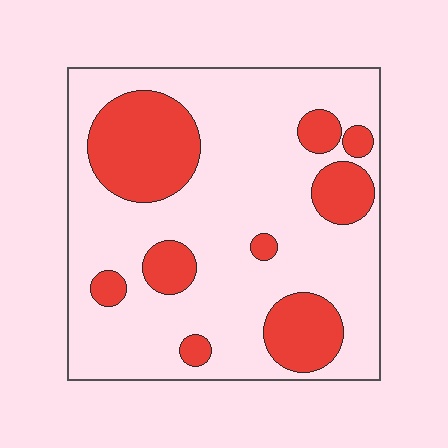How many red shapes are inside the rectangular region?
9.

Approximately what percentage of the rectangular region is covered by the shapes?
Approximately 25%.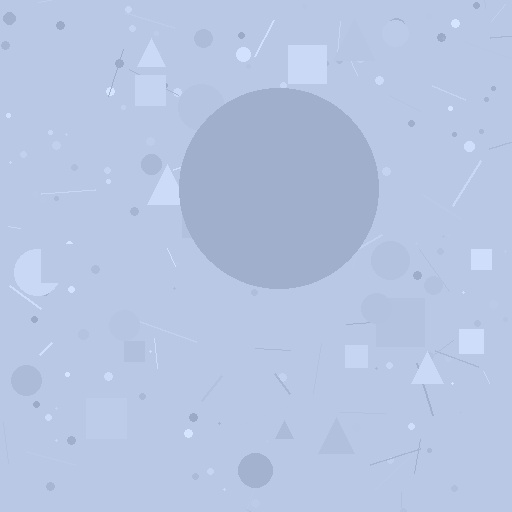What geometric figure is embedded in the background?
A circle is embedded in the background.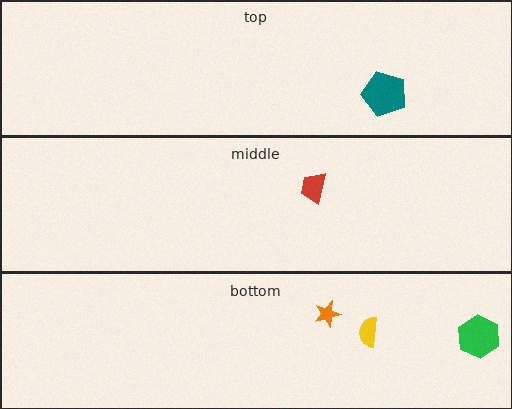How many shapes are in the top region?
1.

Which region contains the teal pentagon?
The top region.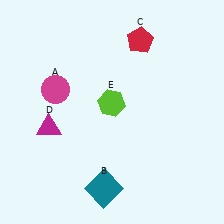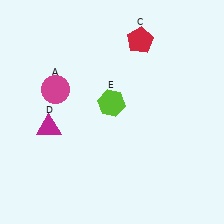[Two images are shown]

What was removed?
The teal square (B) was removed in Image 2.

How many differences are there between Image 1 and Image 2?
There is 1 difference between the two images.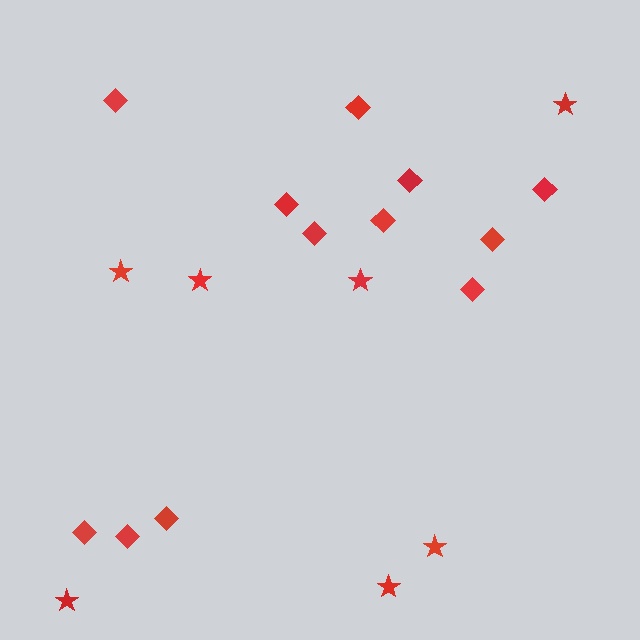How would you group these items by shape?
There are 2 groups: one group of stars (7) and one group of diamonds (12).